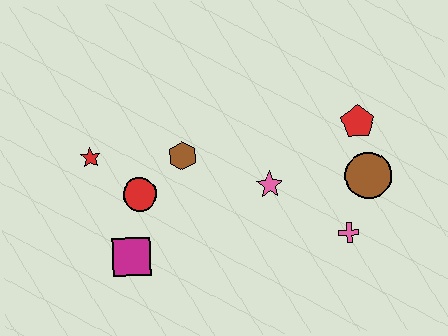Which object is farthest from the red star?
The brown circle is farthest from the red star.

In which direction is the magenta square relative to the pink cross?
The magenta square is to the left of the pink cross.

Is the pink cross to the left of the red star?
No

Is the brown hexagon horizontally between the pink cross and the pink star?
No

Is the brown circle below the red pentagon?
Yes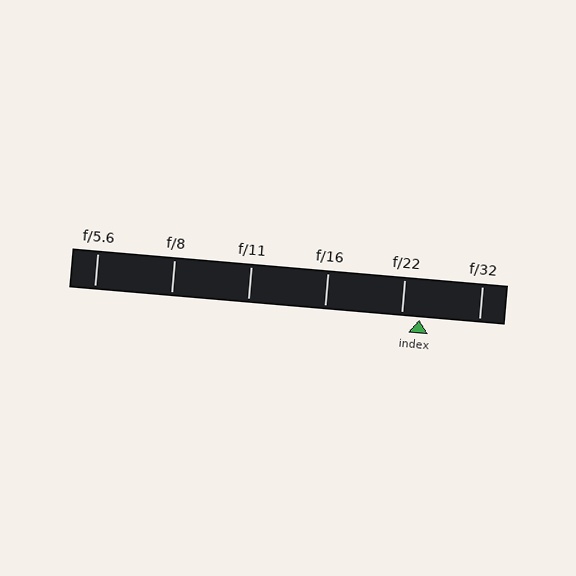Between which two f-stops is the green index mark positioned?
The index mark is between f/22 and f/32.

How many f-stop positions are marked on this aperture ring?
There are 6 f-stop positions marked.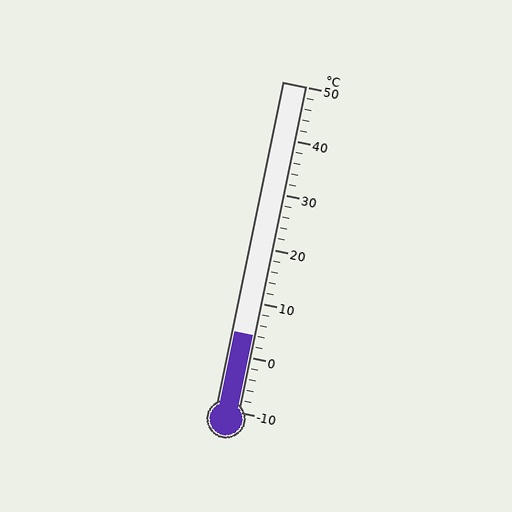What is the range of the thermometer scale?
The thermometer scale ranges from -10°C to 50°C.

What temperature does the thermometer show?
The thermometer shows approximately 4°C.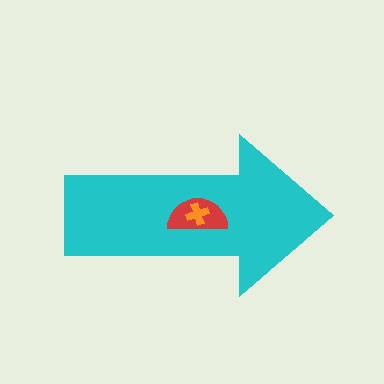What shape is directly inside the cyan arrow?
The red semicircle.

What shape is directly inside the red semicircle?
The orange cross.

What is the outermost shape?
The cyan arrow.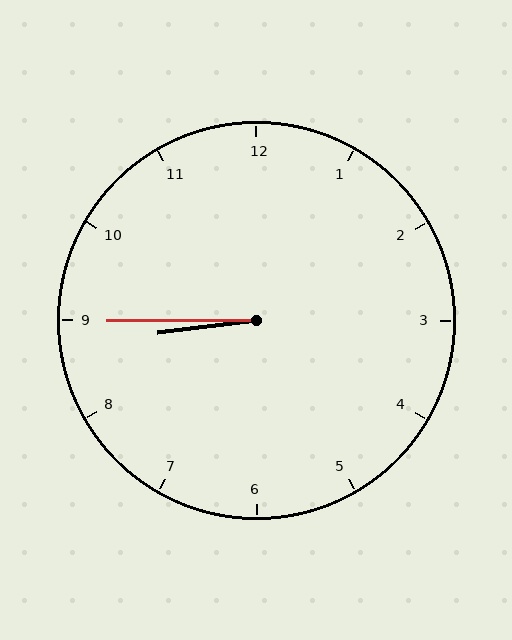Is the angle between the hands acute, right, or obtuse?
It is acute.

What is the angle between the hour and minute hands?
Approximately 8 degrees.